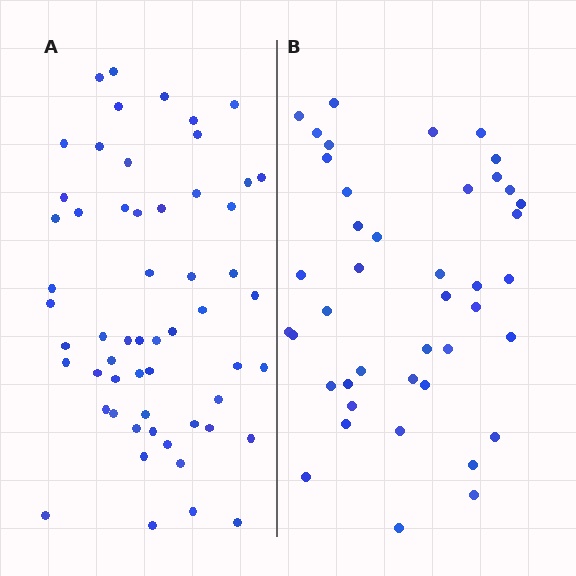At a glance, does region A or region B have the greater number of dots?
Region A (the left region) has more dots.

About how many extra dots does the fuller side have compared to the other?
Region A has approximately 15 more dots than region B.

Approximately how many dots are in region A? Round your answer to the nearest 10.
About 60 dots. (The exact count is 57, which rounds to 60.)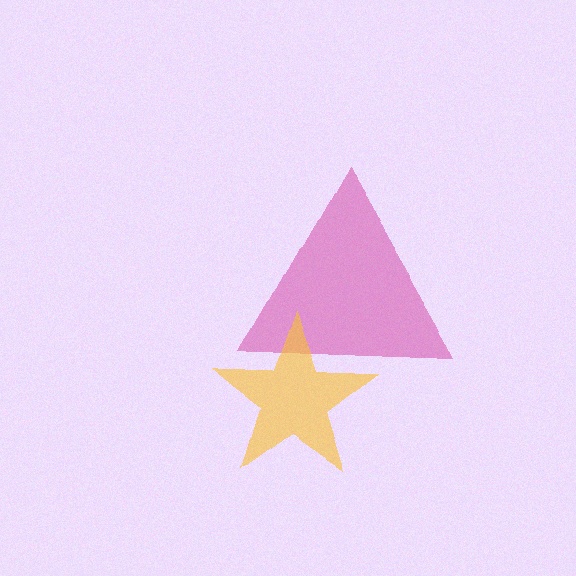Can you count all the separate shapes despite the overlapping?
Yes, there are 2 separate shapes.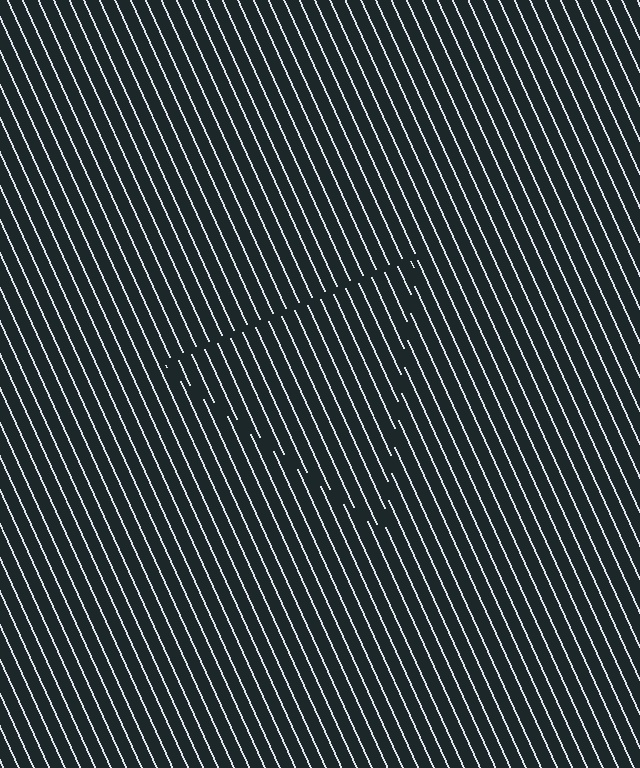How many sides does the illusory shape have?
3 sides — the line-ends trace a triangle.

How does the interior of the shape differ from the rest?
The interior of the shape contains the same grating, shifted by half a period — the contour is defined by the phase discontinuity where line-ends from the inner and outer gratings abut.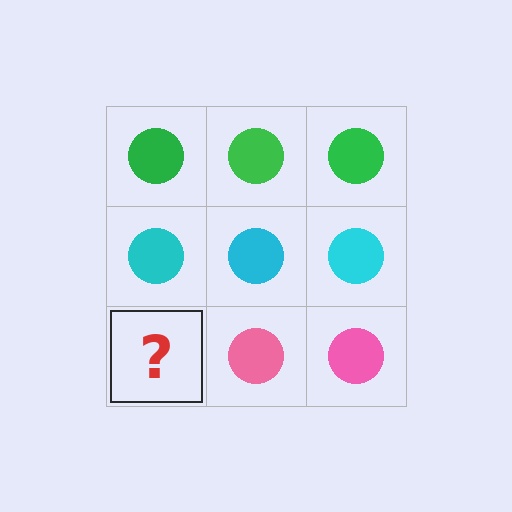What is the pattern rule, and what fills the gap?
The rule is that each row has a consistent color. The gap should be filled with a pink circle.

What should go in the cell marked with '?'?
The missing cell should contain a pink circle.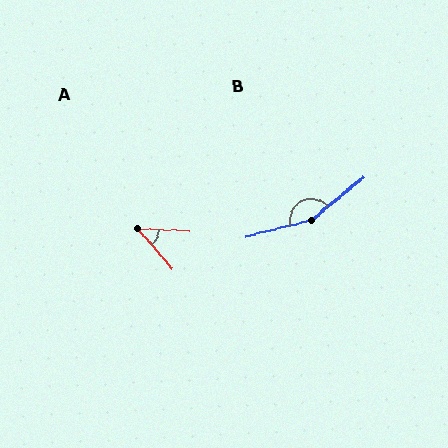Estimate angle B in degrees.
Approximately 155 degrees.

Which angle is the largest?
B, at approximately 155 degrees.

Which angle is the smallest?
A, at approximately 47 degrees.